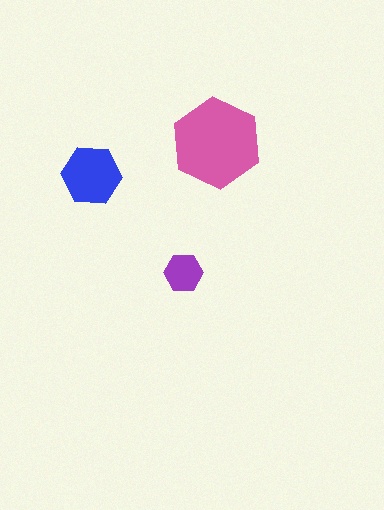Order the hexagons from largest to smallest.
the pink one, the blue one, the purple one.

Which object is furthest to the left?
The blue hexagon is leftmost.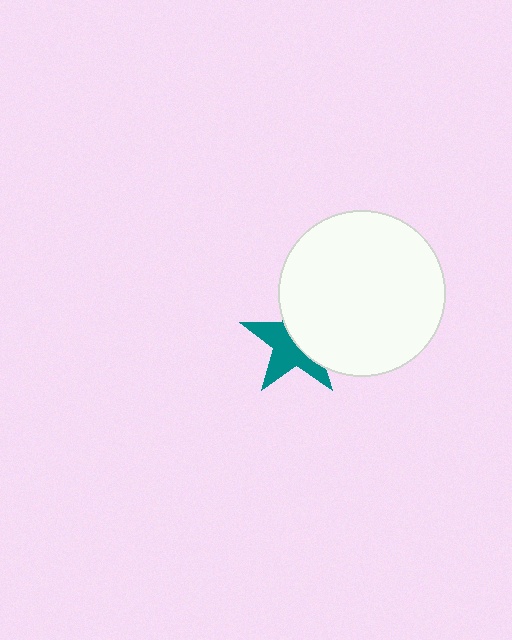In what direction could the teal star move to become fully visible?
The teal star could move left. That would shift it out from behind the white circle entirely.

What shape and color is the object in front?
The object in front is a white circle.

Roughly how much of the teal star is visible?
About half of it is visible (roughly 52%).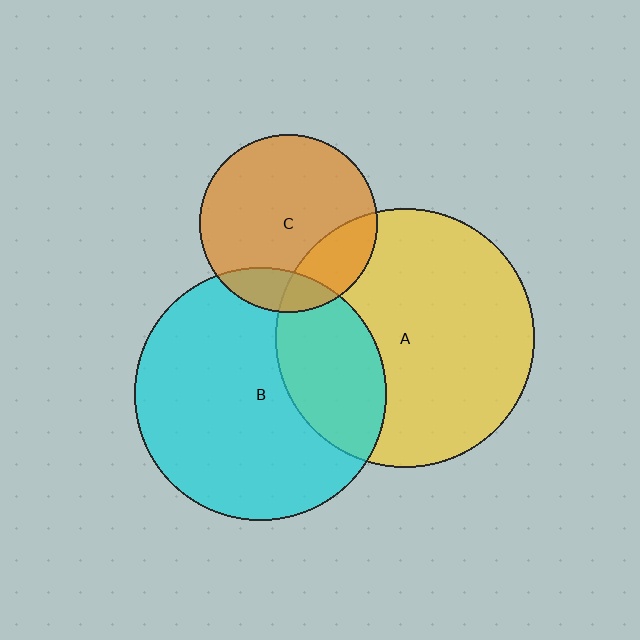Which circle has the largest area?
Circle A (yellow).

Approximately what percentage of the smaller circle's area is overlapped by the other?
Approximately 20%.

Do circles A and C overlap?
Yes.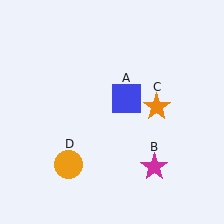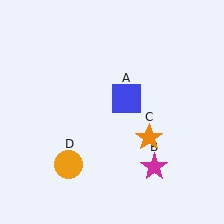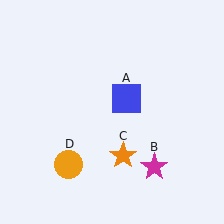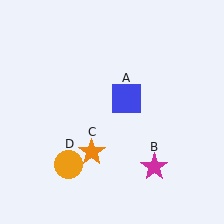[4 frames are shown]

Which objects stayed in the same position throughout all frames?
Blue square (object A) and magenta star (object B) and orange circle (object D) remained stationary.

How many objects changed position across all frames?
1 object changed position: orange star (object C).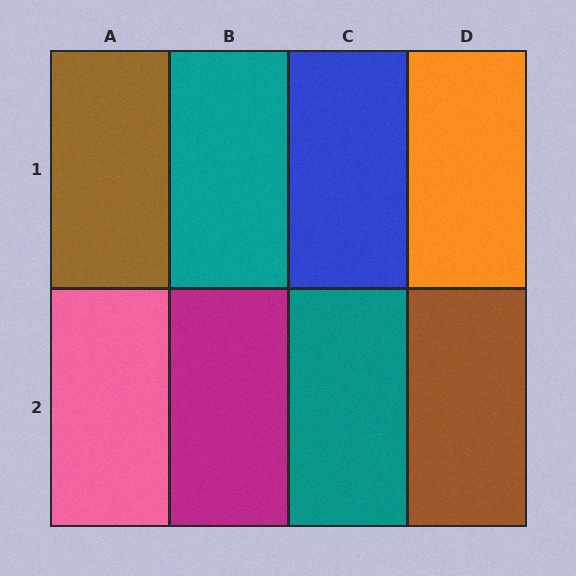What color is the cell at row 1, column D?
Orange.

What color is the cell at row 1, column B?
Teal.